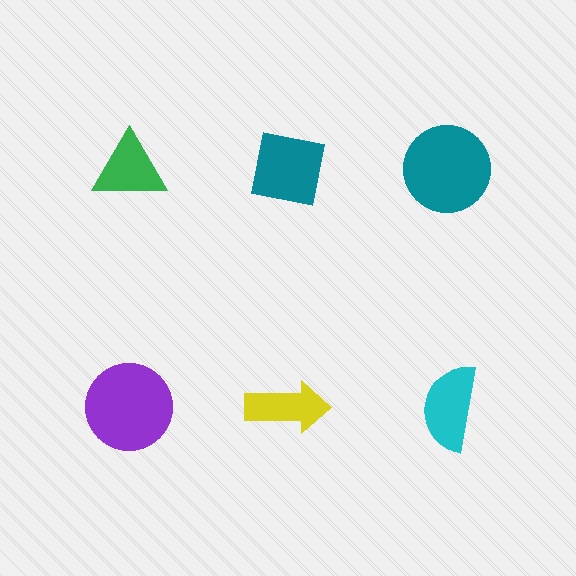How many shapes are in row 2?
3 shapes.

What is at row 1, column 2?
A teal square.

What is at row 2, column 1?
A purple circle.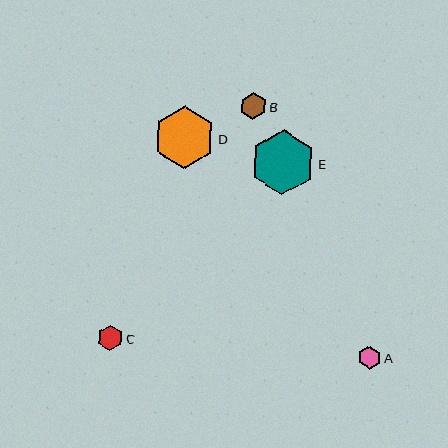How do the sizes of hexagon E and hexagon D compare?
Hexagon E and hexagon D are approximately the same size.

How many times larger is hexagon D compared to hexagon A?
Hexagon D is approximately 2.7 times the size of hexagon A.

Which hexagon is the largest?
Hexagon E is the largest with a size of approximately 65 pixels.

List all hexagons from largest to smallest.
From largest to smallest: E, D, B, C, A.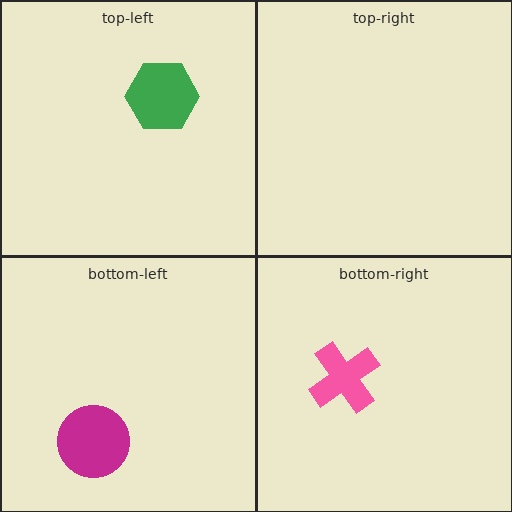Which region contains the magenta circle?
The bottom-left region.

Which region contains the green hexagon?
The top-left region.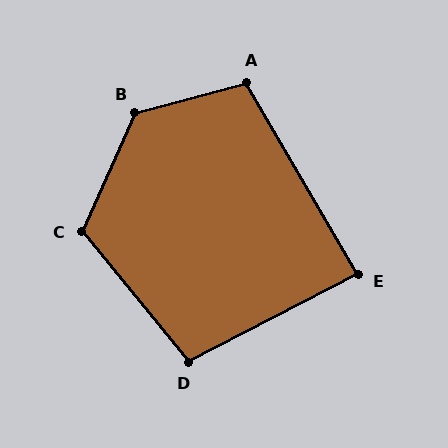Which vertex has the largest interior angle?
B, at approximately 129 degrees.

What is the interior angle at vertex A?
Approximately 105 degrees (obtuse).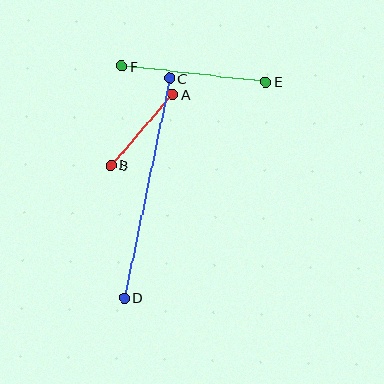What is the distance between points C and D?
The distance is approximately 224 pixels.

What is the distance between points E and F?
The distance is approximately 146 pixels.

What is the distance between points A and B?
The distance is approximately 95 pixels.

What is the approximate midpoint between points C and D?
The midpoint is at approximately (147, 188) pixels.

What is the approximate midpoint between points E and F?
The midpoint is at approximately (194, 74) pixels.